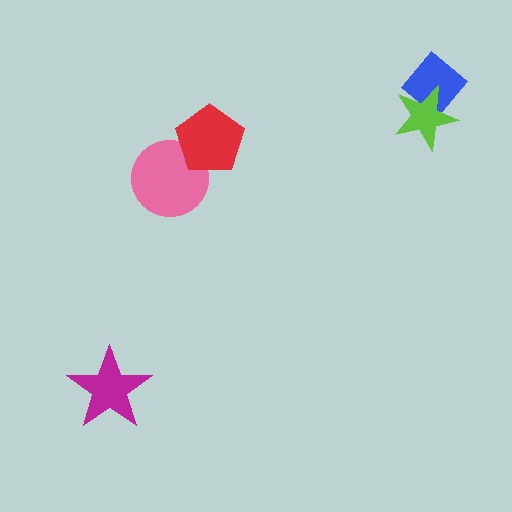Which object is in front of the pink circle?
The red pentagon is in front of the pink circle.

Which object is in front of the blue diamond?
The lime star is in front of the blue diamond.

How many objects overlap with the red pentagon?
1 object overlaps with the red pentagon.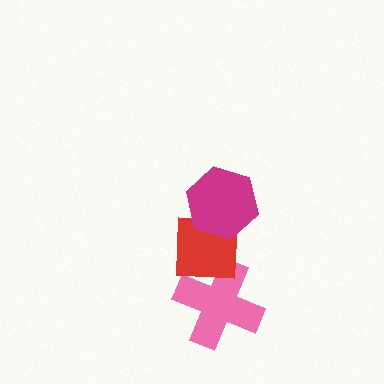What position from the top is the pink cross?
The pink cross is 3rd from the top.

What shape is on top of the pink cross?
The red square is on top of the pink cross.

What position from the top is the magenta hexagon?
The magenta hexagon is 1st from the top.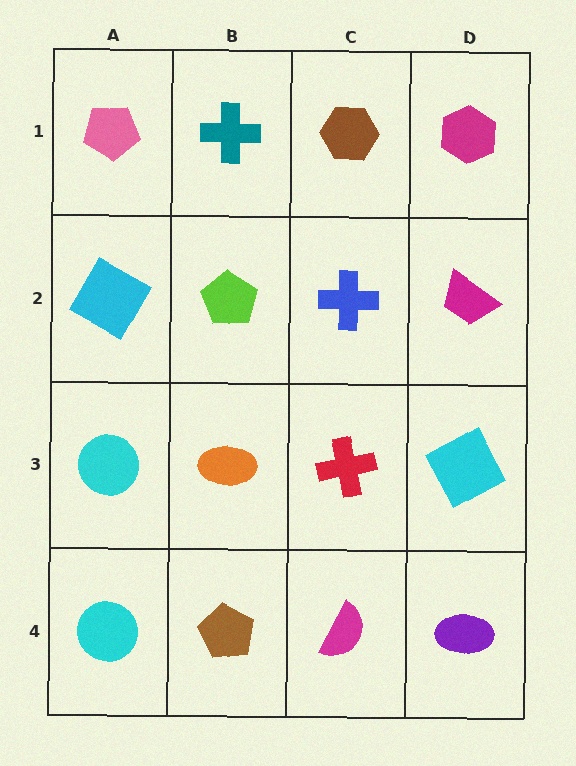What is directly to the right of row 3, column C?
A cyan square.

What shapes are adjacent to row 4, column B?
An orange ellipse (row 3, column B), a cyan circle (row 4, column A), a magenta semicircle (row 4, column C).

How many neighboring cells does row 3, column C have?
4.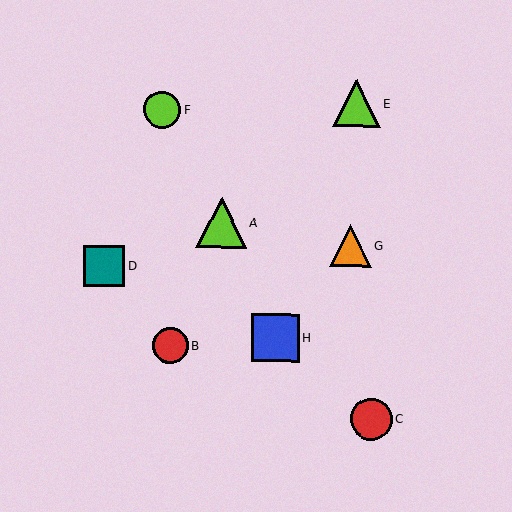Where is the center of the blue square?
The center of the blue square is at (275, 338).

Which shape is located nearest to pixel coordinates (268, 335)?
The blue square (labeled H) at (275, 338) is nearest to that location.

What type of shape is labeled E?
Shape E is a lime triangle.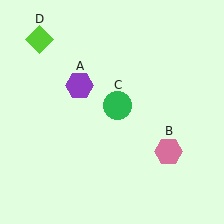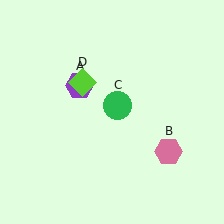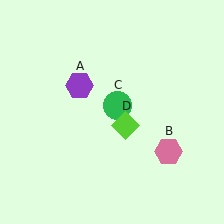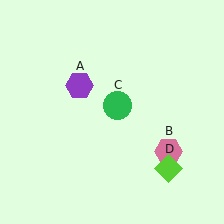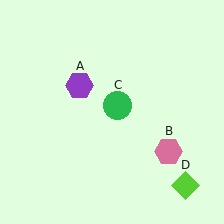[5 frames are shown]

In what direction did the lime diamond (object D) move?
The lime diamond (object D) moved down and to the right.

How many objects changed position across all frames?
1 object changed position: lime diamond (object D).